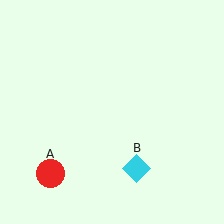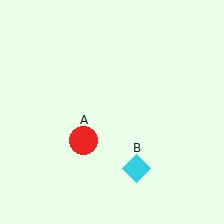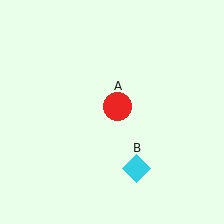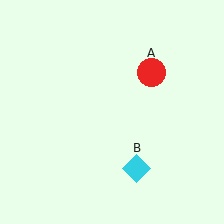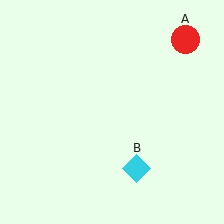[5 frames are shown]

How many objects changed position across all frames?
1 object changed position: red circle (object A).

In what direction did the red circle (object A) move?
The red circle (object A) moved up and to the right.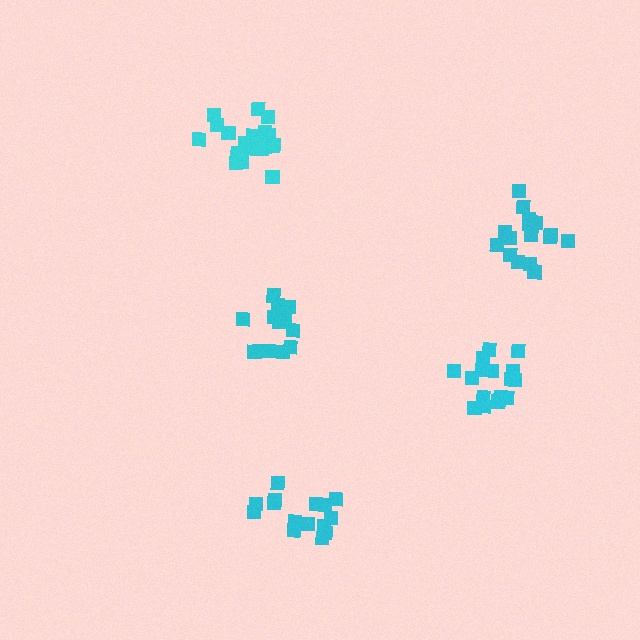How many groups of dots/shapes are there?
There are 5 groups.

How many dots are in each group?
Group 1: 15 dots, Group 2: 15 dots, Group 3: 17 dots, Group 4: 20 dots, Group 5: 17 dots (84 total).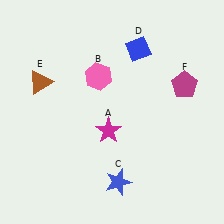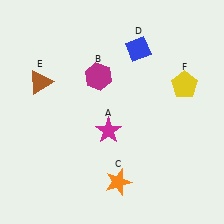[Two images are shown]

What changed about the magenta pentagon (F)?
In Image 1, F is magenta. In Image 2, it changed to yellow.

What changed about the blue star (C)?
In Image 1, C is blue. In Image 2, it changed to orange.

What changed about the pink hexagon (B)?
In Image 1, B is pink. In Image 2, it changed to magenta.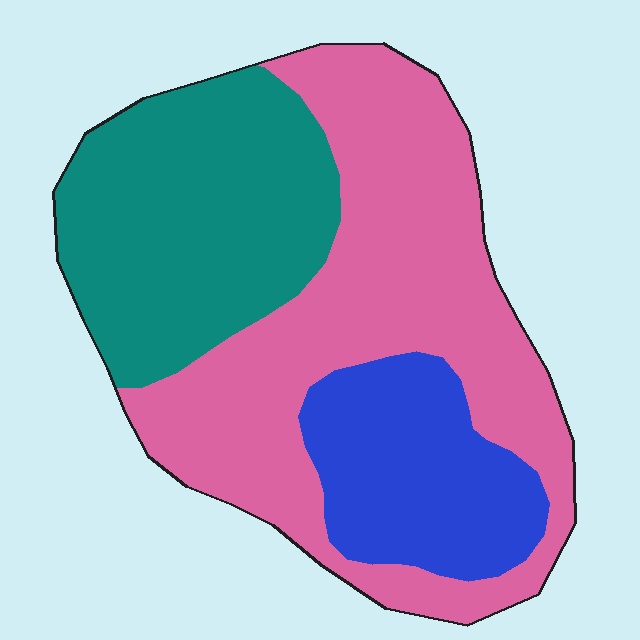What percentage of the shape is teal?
Teal takes up about one third (1/3) of the shape.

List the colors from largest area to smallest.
From largest to smallest: pink, teal, blue.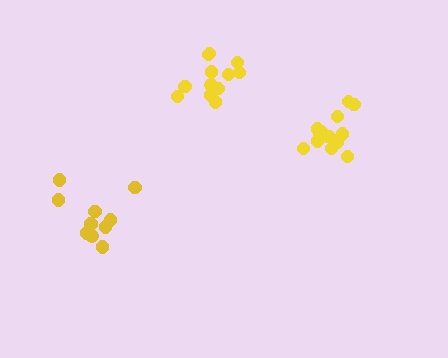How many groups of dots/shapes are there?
There are 3 groups.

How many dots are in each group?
Group 1: 12 dots, Group 2: 14 dots, Group 3: 12 dots (38 total).